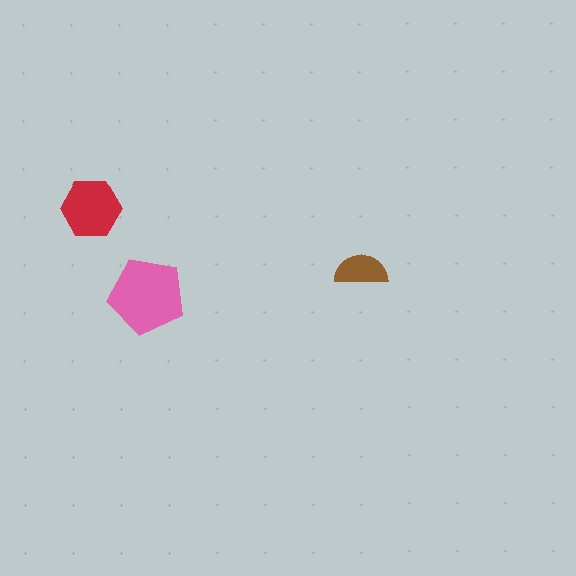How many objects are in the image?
There are 3 objects in the image.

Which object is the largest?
The pink pentagon.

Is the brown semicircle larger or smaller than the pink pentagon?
Smaller.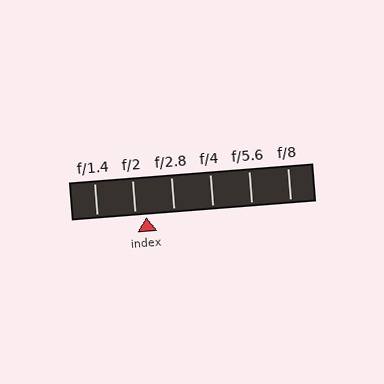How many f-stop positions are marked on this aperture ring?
There are 6 f-stop positions marked.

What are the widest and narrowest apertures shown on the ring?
The widest aperture shown is f/1.4 and the narrowest is f/8.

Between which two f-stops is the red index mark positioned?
The index mark is between f/2 and f/2.8.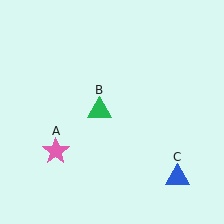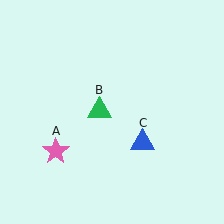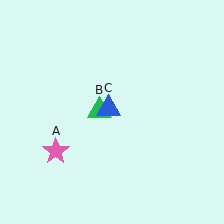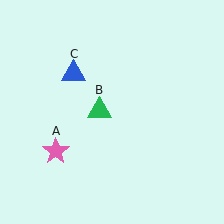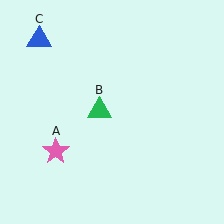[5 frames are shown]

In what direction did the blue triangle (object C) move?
The blue triangle (object C) moved up and to the left.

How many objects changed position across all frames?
1 object changed position: blue triangle (object C).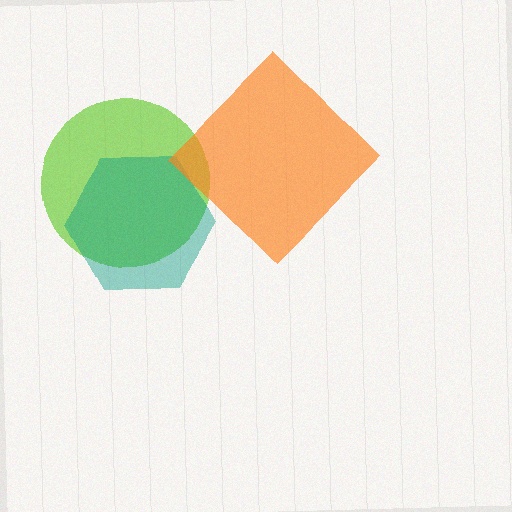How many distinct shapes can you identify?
There are 3 distinct shapes: a lime circle, a teal hexagon, an orange diamond.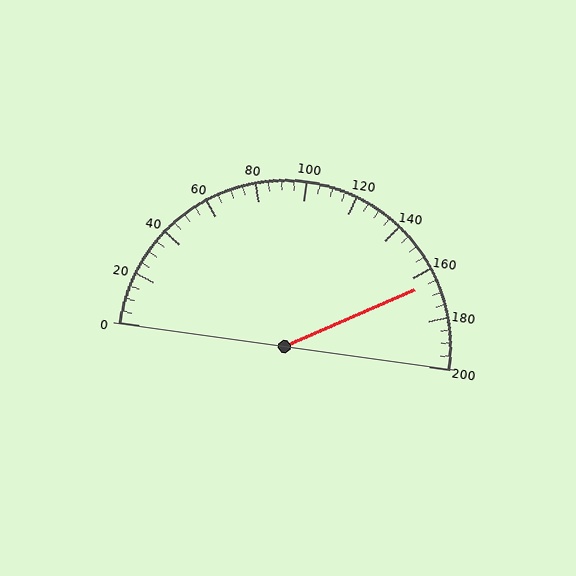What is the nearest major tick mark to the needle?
The nearest major tick mark is 160.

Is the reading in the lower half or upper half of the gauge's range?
The reading is in the upper half of the range (0 to 200).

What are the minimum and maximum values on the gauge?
The gauge ranges from 0 to 200.